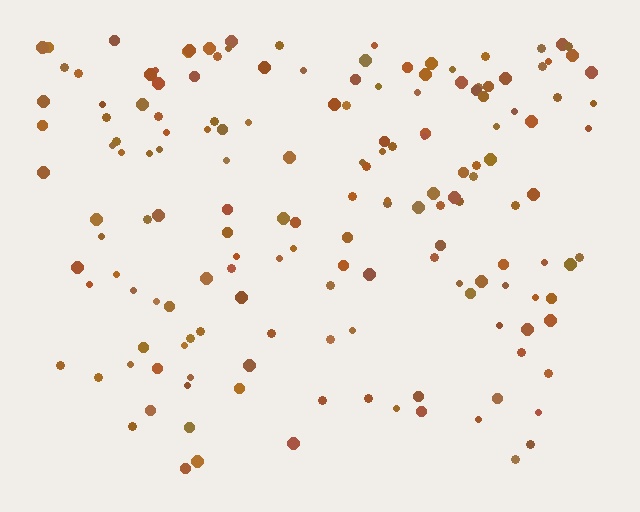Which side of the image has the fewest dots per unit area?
The bottom.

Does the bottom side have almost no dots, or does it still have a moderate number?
Still a moderate number, just noticeably fewer than the top.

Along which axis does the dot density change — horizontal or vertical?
Vertical.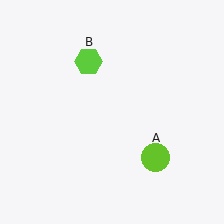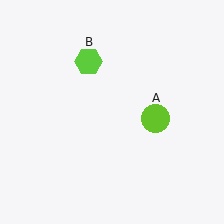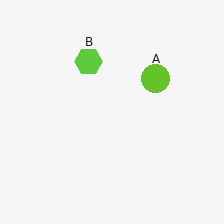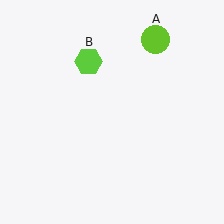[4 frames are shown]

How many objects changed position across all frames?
1 object changed position: lime circle (object A).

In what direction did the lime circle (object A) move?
The lime circle (object A) moved up.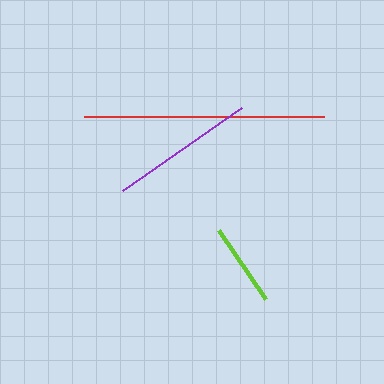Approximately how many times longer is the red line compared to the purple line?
The red line is approximately 1.7 times the length of the purple line.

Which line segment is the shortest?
The lime line is the shortest at approximately 83 pixels.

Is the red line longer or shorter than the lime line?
The red line is longer than the lime line.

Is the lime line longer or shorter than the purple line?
The purple line is longer than the lime line.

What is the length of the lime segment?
The lime segment is approximately 83 pixels long.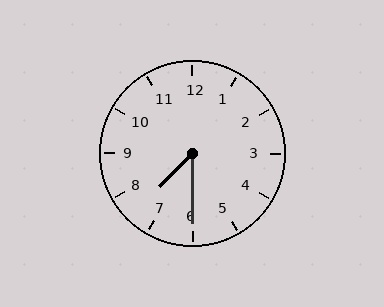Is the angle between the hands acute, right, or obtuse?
It is acute.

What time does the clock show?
7:30.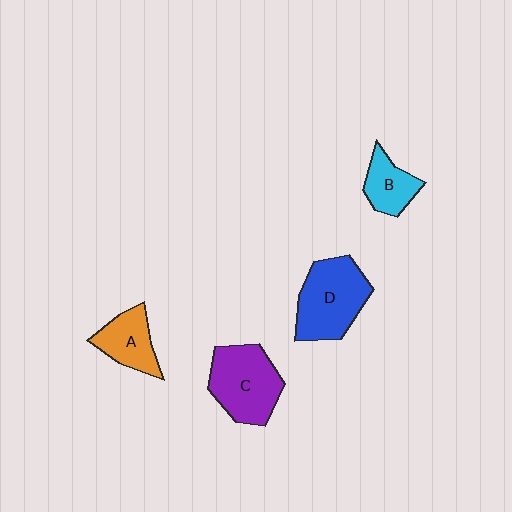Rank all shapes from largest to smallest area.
From largest to smallest: D (blue), C (purple), A (orange), B (cyan).